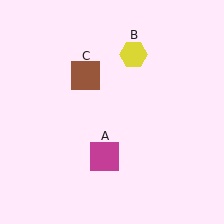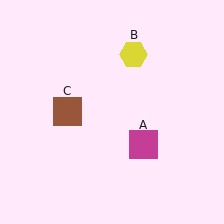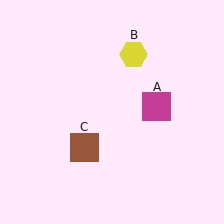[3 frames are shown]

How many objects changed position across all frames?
2 objects changed position: magenta square (object A), brown square (object C).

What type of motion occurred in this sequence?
The magenta square (object A), brown square (object C) rotated counterclockwise around the center of the scene.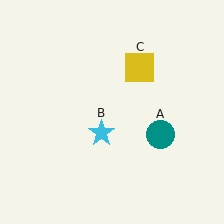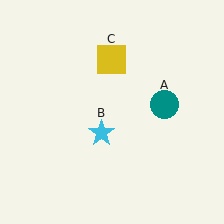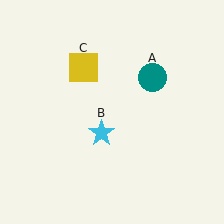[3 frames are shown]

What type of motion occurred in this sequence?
The teal circle (object A), yellow square (object C) rotated counterclockwise around the center of the scene.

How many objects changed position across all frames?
2 objects changed position: teal circle (object A), yellow square (object C).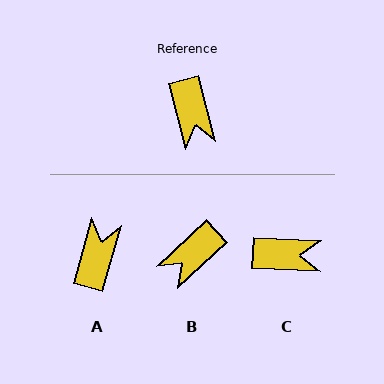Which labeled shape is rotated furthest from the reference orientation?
A, about 150 degrees away.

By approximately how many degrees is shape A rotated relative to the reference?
Approximately 150 degrees counter-clockwise.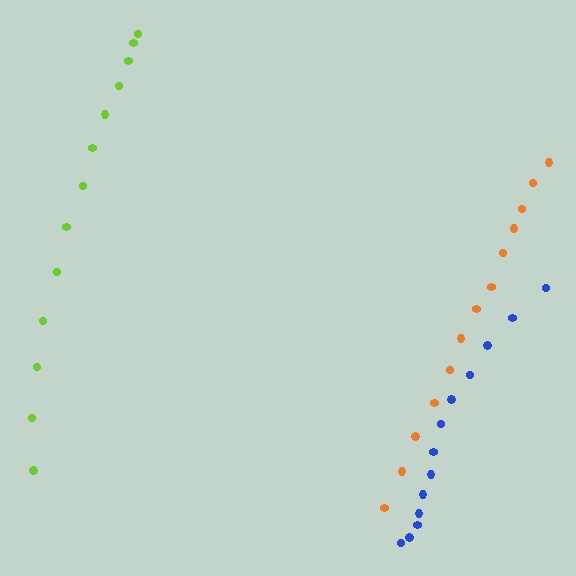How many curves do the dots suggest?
There are 3 distinct paths.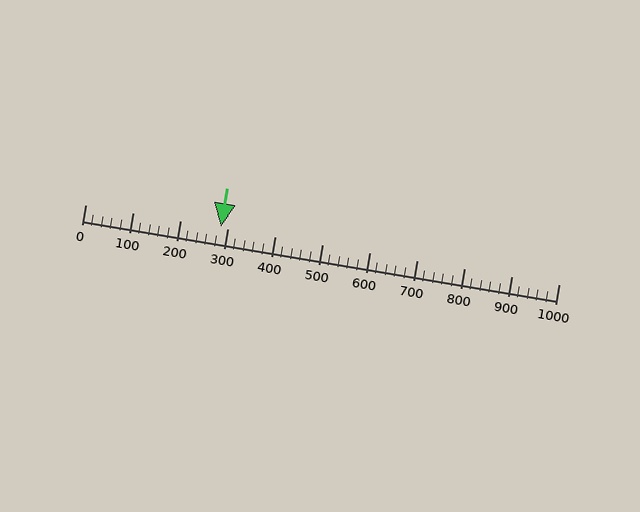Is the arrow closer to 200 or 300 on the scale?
The arrow is closer to 300.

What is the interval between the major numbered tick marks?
The major tick marks are spaced 100 units apart.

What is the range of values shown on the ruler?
The ruler shows values from 0 to 1000.